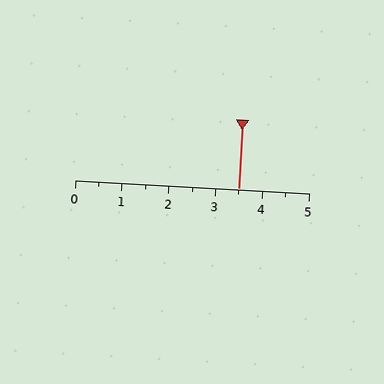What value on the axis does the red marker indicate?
The marker indicates approximately 3.5.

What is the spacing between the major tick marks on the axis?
The major ticks are spaced 1 apart.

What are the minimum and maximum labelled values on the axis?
The axis runs from 0 to 5.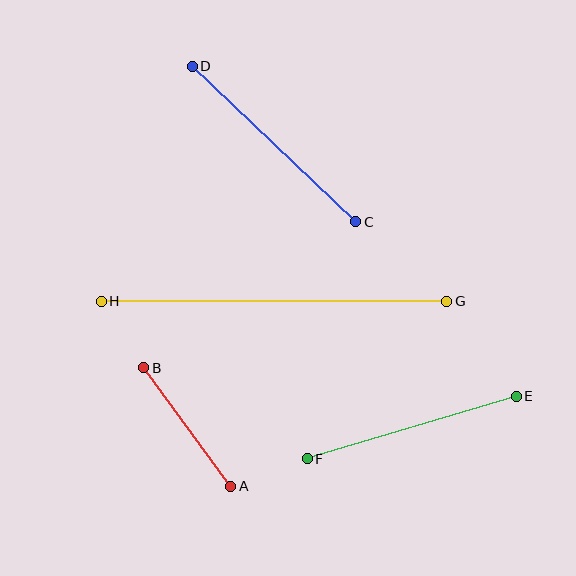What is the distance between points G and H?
The distance is approximately 346 pixels.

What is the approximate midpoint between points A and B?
The midpoint is at approximately (187, 427) pixels.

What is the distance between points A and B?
The distance is approximately 147 pixels.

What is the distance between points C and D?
The distance is approximately 226 pixels.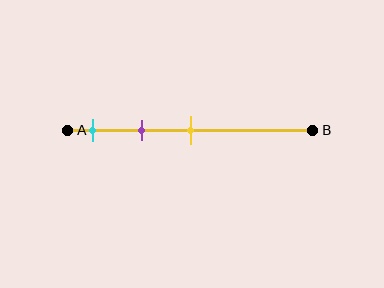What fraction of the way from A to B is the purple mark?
The purple mark is approximately 30% (0.3) of the way from A to B.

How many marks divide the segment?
There are 3 marks dividing the segment.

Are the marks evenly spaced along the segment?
Yes, the marks are approximately evenly spaced.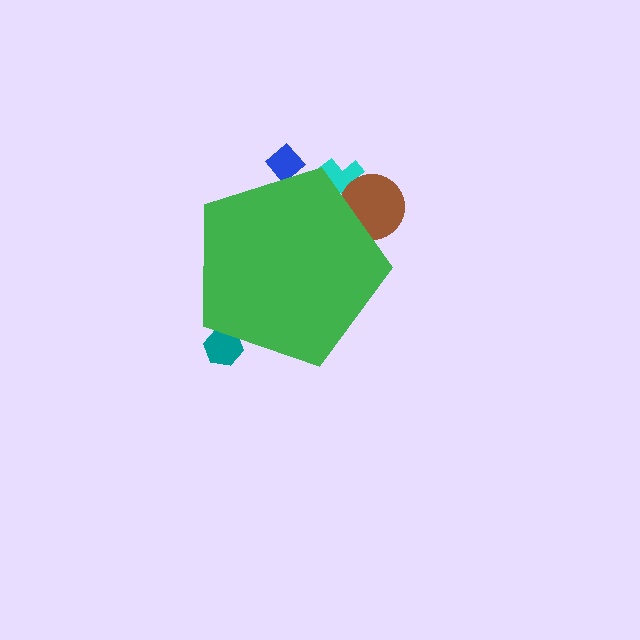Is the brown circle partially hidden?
Yes, the brown circle is partially hidden behind the green pentagon.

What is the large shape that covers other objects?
A green pentagon.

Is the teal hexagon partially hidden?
Yes, the teal hexagon is partially hidden behind the green pentagon.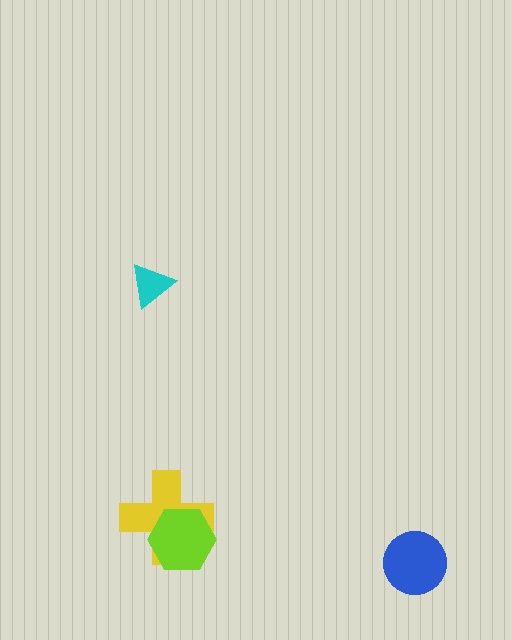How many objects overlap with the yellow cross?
1 object overlaps with the yellow cross.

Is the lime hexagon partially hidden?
No, no other shape covers it.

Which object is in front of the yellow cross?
The lime hexagon is in front of the yellow cross.